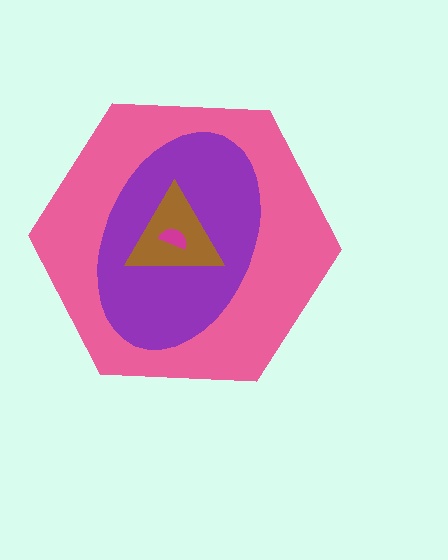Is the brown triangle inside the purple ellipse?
Yes.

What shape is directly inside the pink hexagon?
The purple ellipse.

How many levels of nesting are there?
4.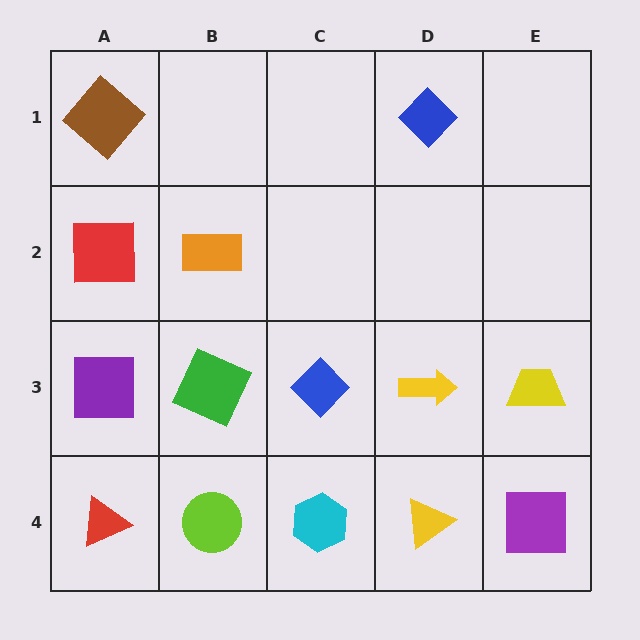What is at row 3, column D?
A yellow arrow.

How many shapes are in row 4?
5 shapes.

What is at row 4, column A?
A red triangle.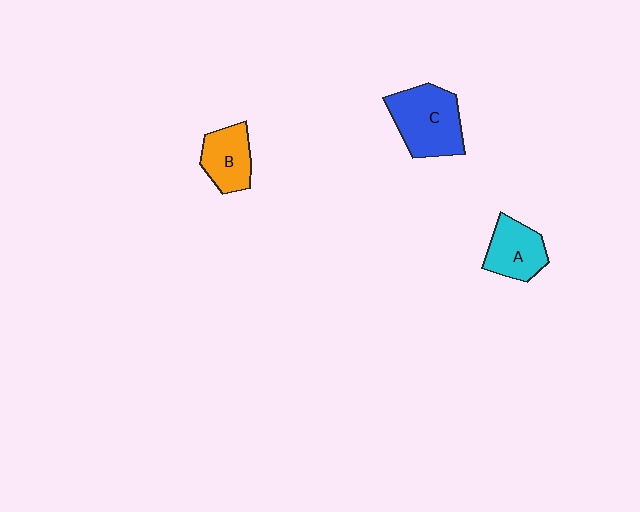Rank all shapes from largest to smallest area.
From largest to smallest: C (blue), A (cyan), B (orange).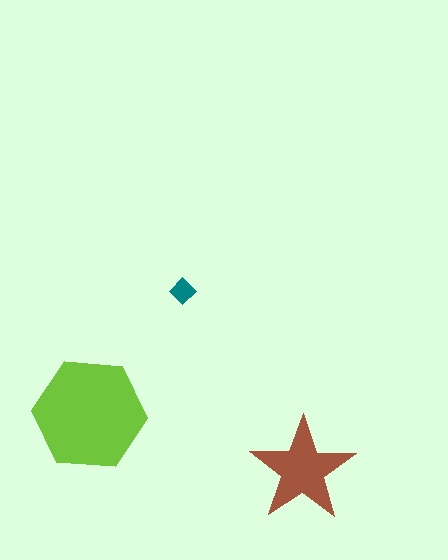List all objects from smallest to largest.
The teal diamond, the brown star, the lime hexagon.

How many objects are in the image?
There are 3 objects in the image.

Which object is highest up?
The teal diamond is topmost.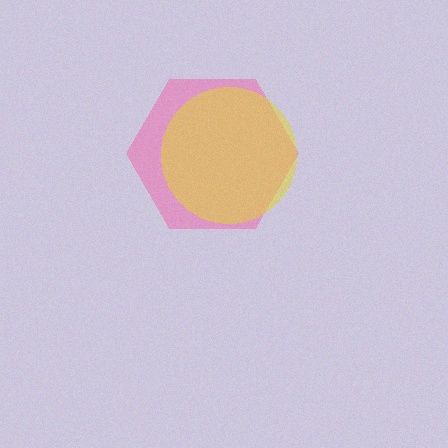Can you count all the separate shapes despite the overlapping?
Yes, there are 2 separate shapes.